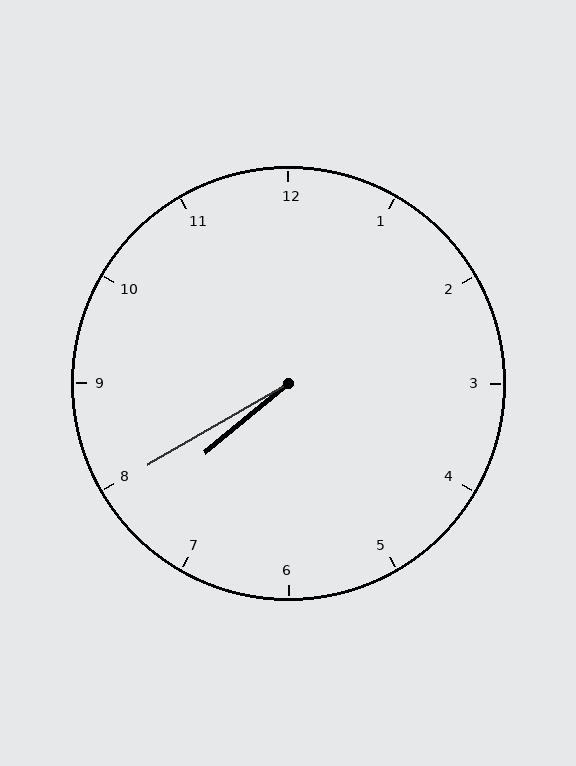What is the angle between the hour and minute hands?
Approximately 10 degrees.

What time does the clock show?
7:40.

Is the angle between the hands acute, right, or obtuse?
It is acute.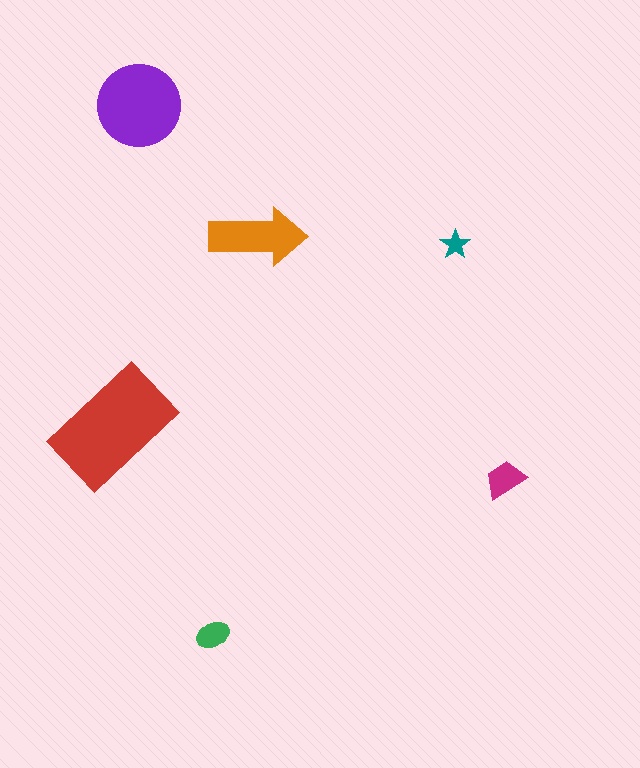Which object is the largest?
The red rectangle.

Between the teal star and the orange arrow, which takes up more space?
The orange arrow.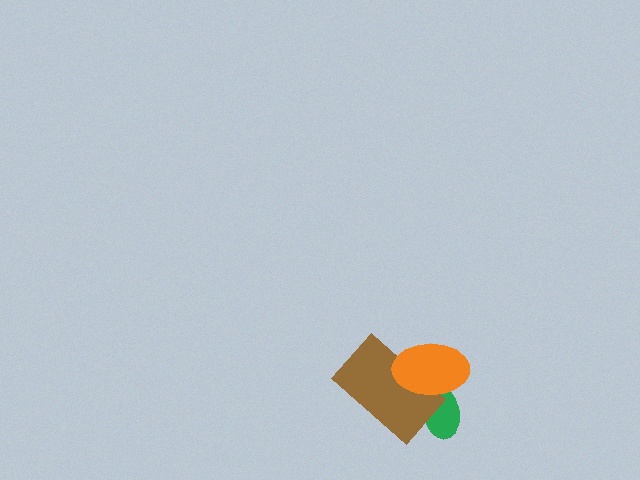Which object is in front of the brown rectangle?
The orange ellipse is in front of the brown rectangle.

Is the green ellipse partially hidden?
Yes, it is partially covered by another shape.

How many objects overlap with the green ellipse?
2 objects overlap with the green ellipse.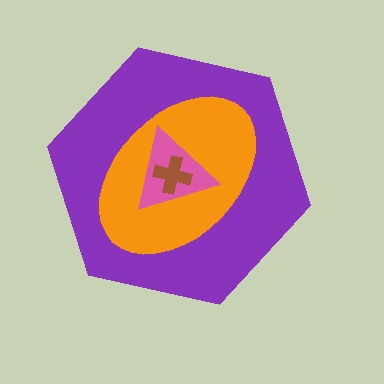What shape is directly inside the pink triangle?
The brown cross.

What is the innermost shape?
The brown cross.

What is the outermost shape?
The purple hexagon.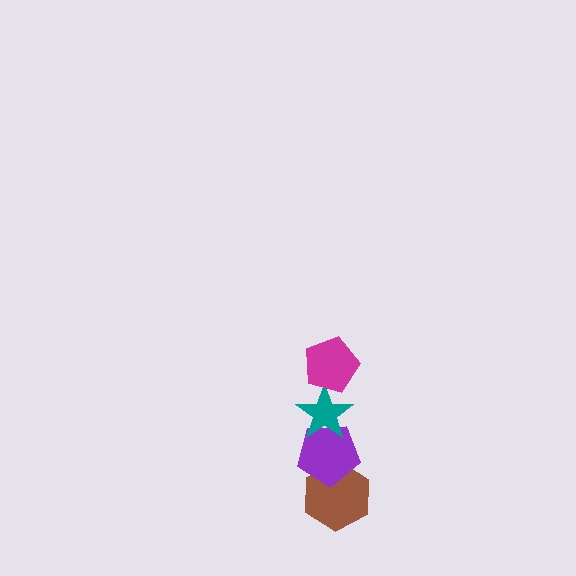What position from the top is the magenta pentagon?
The magenta pentagon is 1st from the top.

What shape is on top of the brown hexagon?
The purple pentagon is on top of the brown hexagon.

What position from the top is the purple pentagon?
The purple pentagon is 3rd from the top.